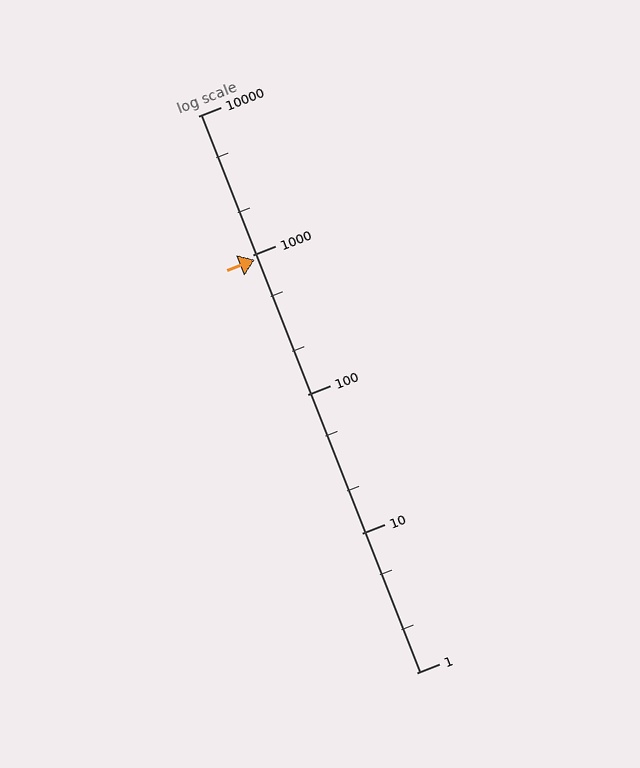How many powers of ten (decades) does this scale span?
The scale spans 4 decades, from 1 to 10000.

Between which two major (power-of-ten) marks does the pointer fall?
The pointer is between 100 and 1000.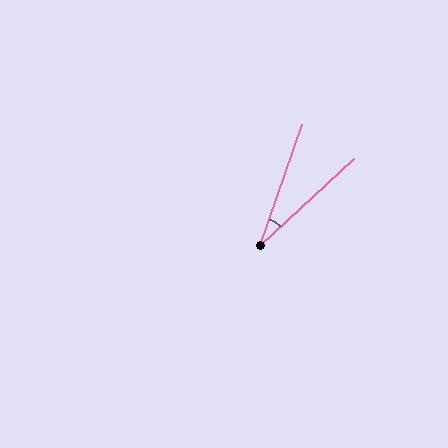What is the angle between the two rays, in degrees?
Approximately 28 degrees.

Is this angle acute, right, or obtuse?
It is acute.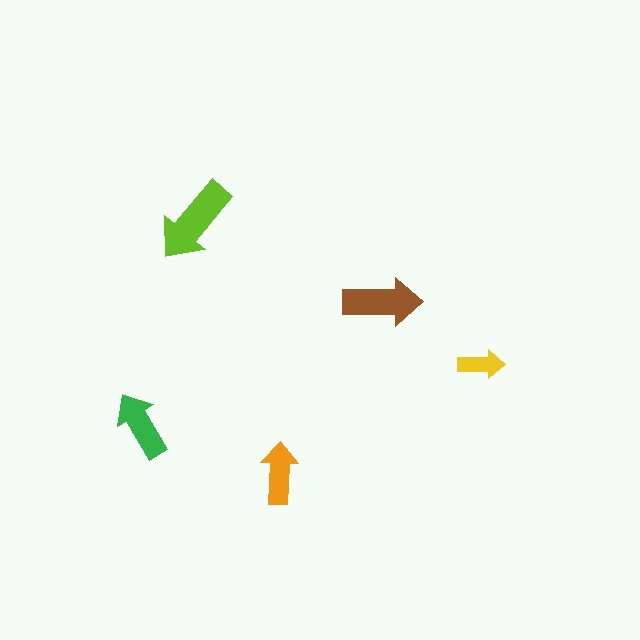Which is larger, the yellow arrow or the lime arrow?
The lime one.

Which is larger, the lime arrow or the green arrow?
The lime one.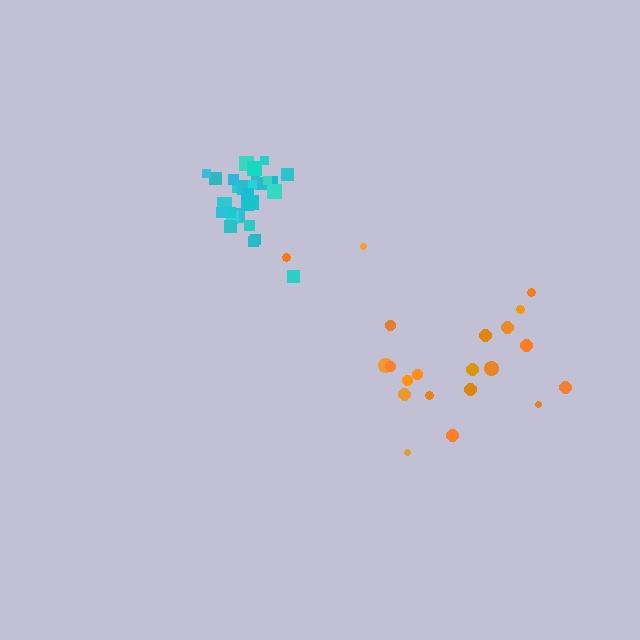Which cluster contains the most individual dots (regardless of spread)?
Cyan (28).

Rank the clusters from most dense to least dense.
cyan, orange.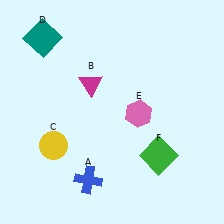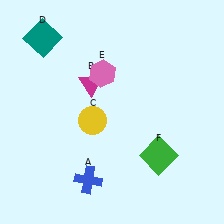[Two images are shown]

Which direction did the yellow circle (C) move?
The yellow circle (C) moved right.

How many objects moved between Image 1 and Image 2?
2 objects moved between the two images.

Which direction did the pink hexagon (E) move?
The pink hexagon (E) moved up.